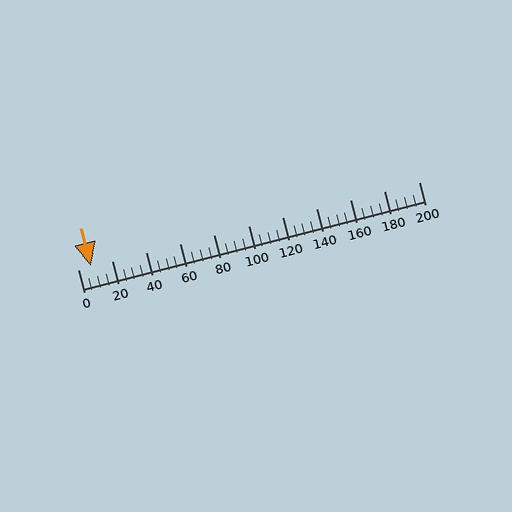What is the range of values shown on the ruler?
The ruler shows values from 0 to 200.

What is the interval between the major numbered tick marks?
The major tick marks are spaced 20 units apart.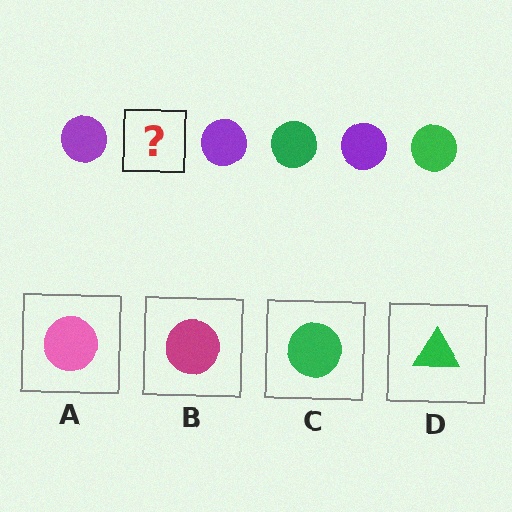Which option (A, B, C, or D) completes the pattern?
C.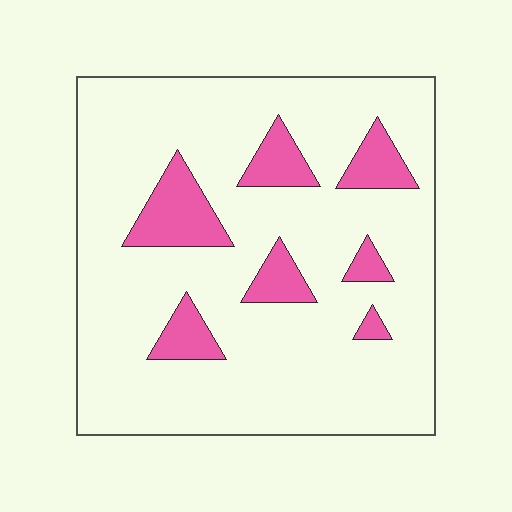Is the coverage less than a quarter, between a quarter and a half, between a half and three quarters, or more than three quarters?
Less than a quarter.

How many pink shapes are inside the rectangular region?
7.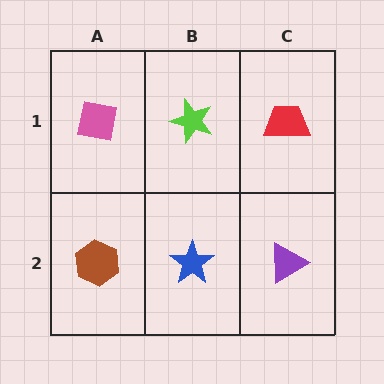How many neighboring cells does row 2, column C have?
2.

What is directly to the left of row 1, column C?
A lime star.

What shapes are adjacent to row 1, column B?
A blue star (row 2, column B), a pink square (row 1, column A), a red trapezoid (row 1, column C).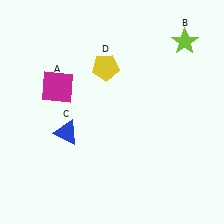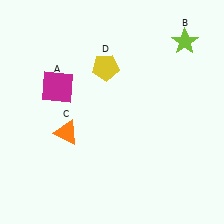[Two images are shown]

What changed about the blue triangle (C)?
In Image 1, C is blue. In Image 2, it changed to orange.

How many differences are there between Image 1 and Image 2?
There is 1 difference between the two images.